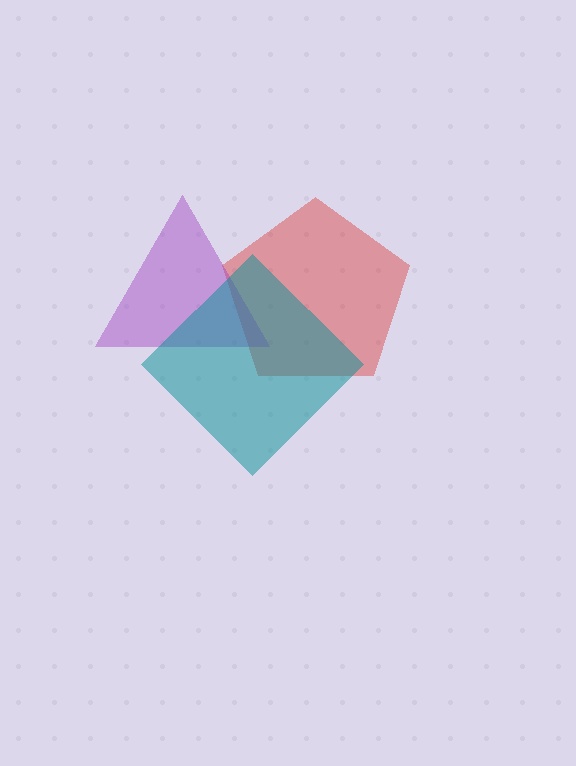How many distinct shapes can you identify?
There are 3 distinct shapes: a red pentagon, a purple triangle, a teal diamond.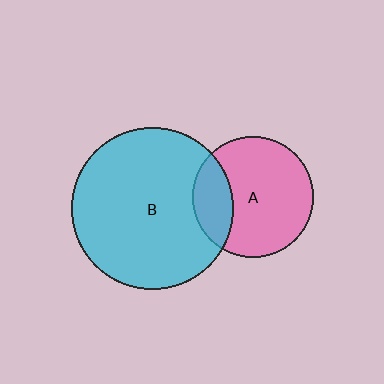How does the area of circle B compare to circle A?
Approximately 1.8 times.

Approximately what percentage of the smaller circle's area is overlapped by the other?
Approximately 25%.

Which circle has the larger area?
Circle B (cyan).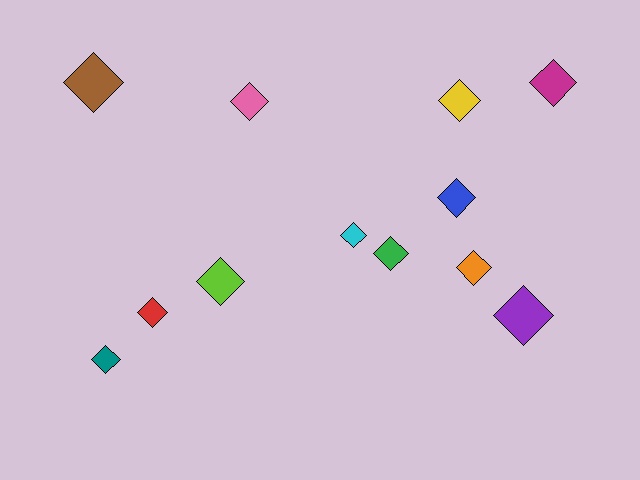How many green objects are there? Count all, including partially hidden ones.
There is 1 green object.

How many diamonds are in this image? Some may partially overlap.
There are 12 diamonds.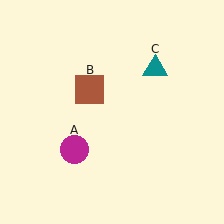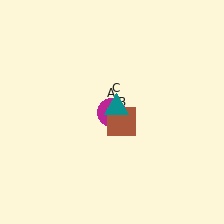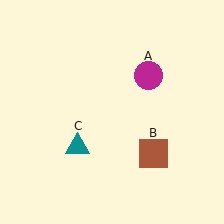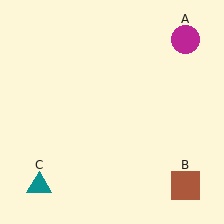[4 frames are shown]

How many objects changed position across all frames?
3 objects changed position: magenta circle (object A), brown square (object B), teal triangle (object C).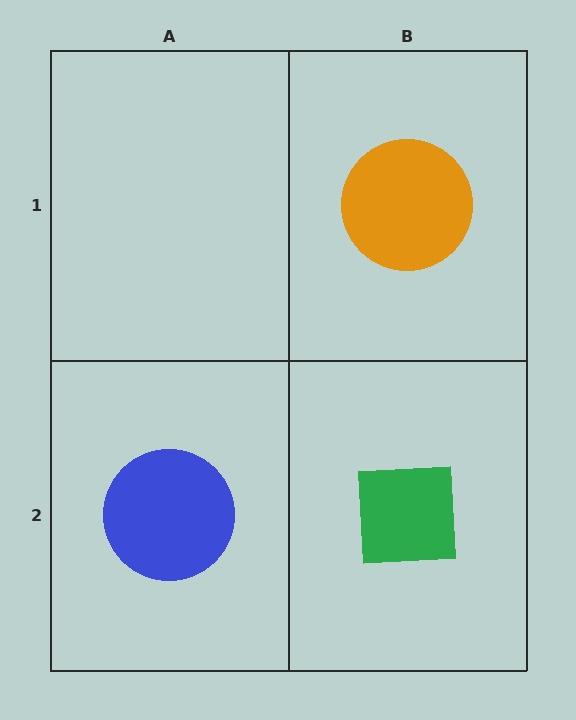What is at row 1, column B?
An orange circle.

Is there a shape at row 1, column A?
No, that cell is empty.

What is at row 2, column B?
A green square.